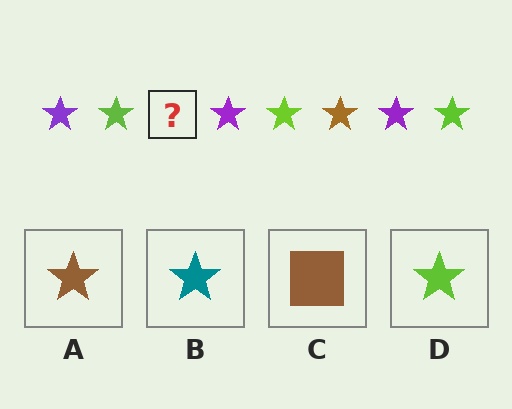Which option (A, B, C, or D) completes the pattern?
A.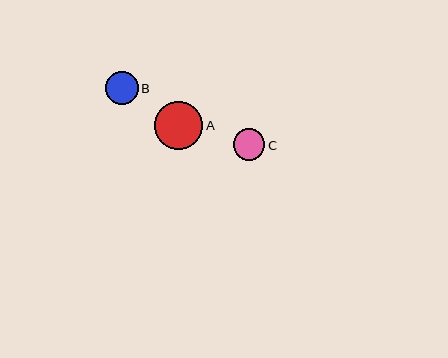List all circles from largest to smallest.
From largest to smallest: A, B, C.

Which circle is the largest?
Circle A is the largest with a size of approximately 48 pixels.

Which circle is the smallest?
Circle C is the smallest with a size of approximately 32 pixels.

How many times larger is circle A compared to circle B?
Circle A is approximately 1.5 times the size of circle B.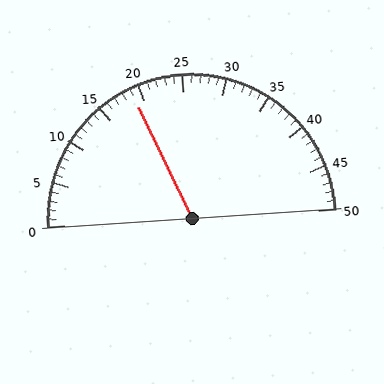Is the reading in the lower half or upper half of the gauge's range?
The reading is in the lower half of the range (0 to 50).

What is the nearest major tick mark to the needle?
The nearest major tick mark is 20.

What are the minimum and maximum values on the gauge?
The gauge ranges from 0 to 50.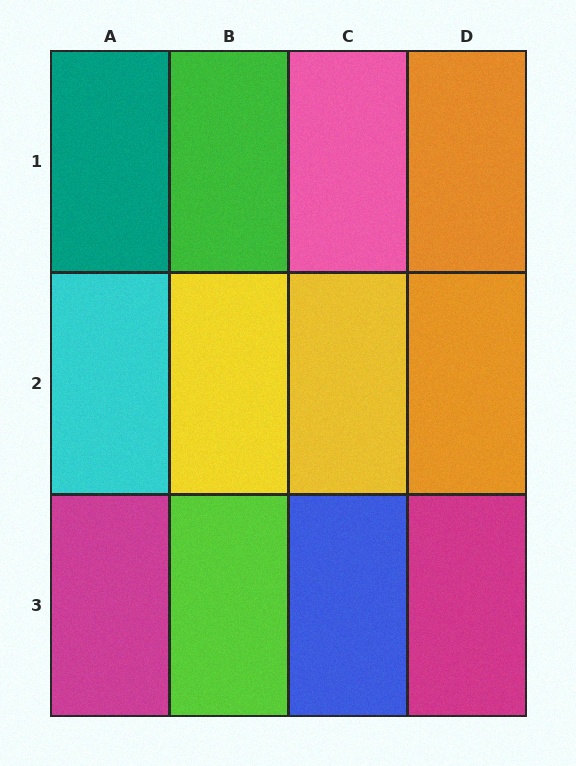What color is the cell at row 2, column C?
Yellow.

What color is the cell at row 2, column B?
Yellow.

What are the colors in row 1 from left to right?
Teal, green, pink, orange.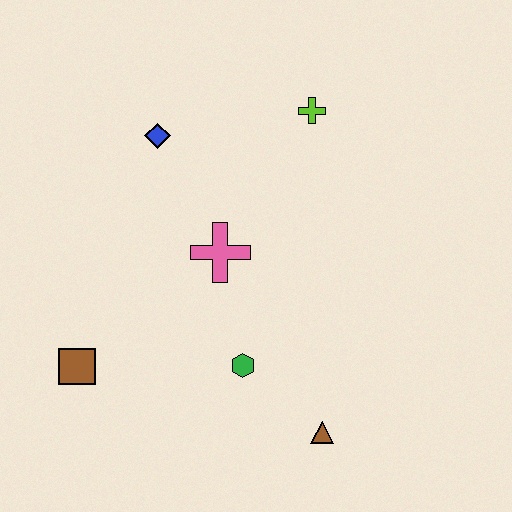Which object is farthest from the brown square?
The lime cross is farthest from the brown square.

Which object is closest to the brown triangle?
The green hexagon is closest to the brown triangle.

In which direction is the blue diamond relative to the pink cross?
The blue diamond is above the pink cross.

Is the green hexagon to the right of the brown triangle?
No